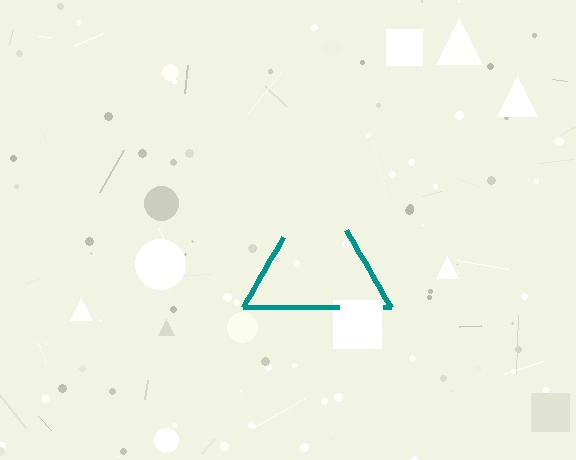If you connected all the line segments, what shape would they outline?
They would outline a triangle.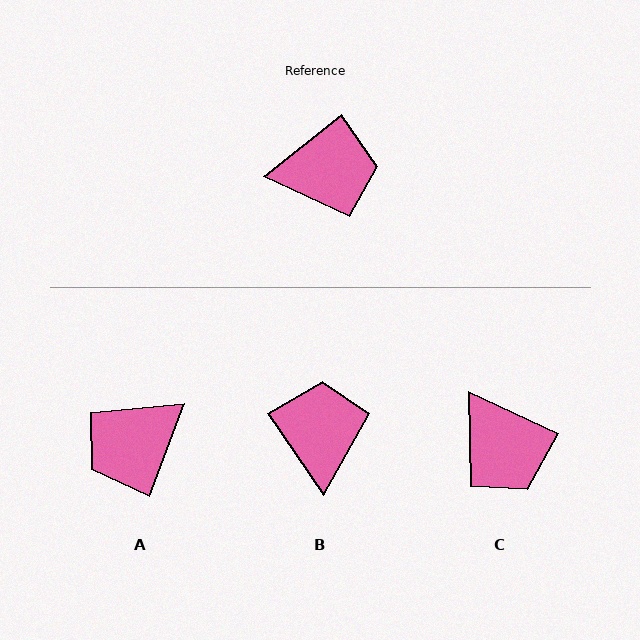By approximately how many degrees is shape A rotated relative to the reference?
Approximately 149 degrees clockwise.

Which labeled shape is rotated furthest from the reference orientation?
A, about 149 degrees away.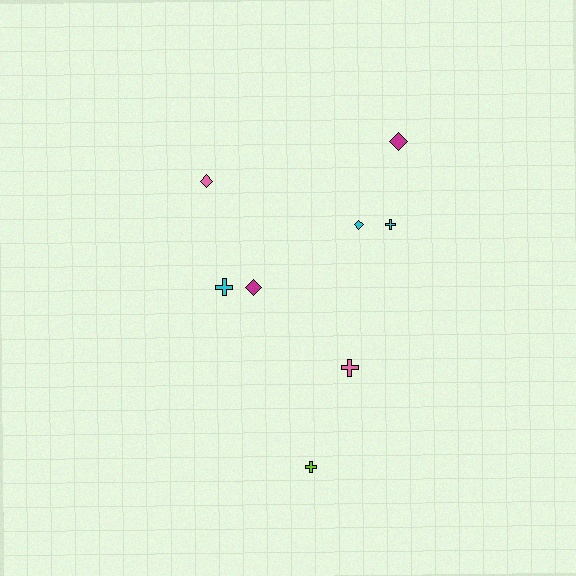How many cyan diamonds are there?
There is 1 cyan diamond.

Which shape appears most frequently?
Cross, with 4 objects.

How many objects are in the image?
There are 8 objects.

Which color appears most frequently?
Cyan, with 3 objects.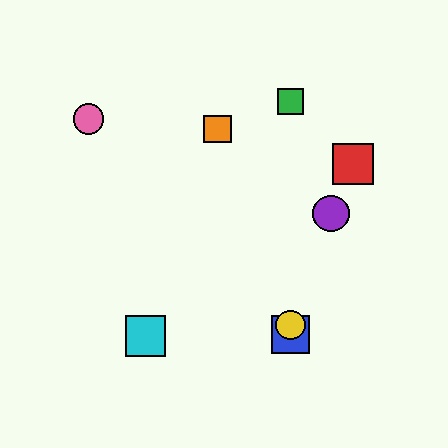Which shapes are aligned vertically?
The blue square, the green square, the yellow circle are aligned vertically.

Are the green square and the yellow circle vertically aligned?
Yes, both are at x≈291.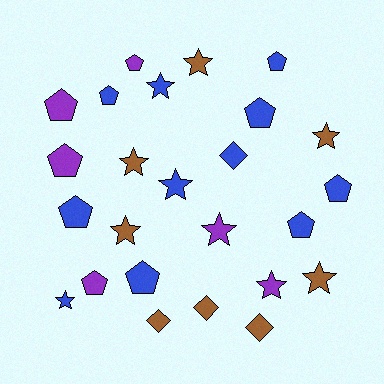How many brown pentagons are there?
There are no brown pentagons.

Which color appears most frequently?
Blue, with 11 objects.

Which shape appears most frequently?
Pentagon, with 11 objects.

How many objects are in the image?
There are 25 objects.